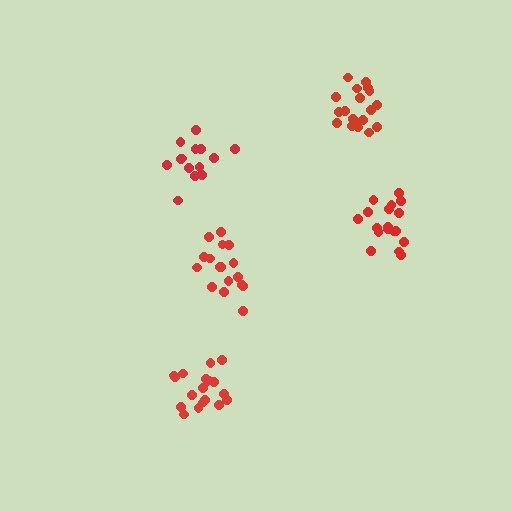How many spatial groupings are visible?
There are 5 spatial groupings.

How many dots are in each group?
Group 1: 19 dots, Group 2: 17 dots, Group 3: 14 dots, Group 4: 18 dots, Group 5: 19 dots (87 total).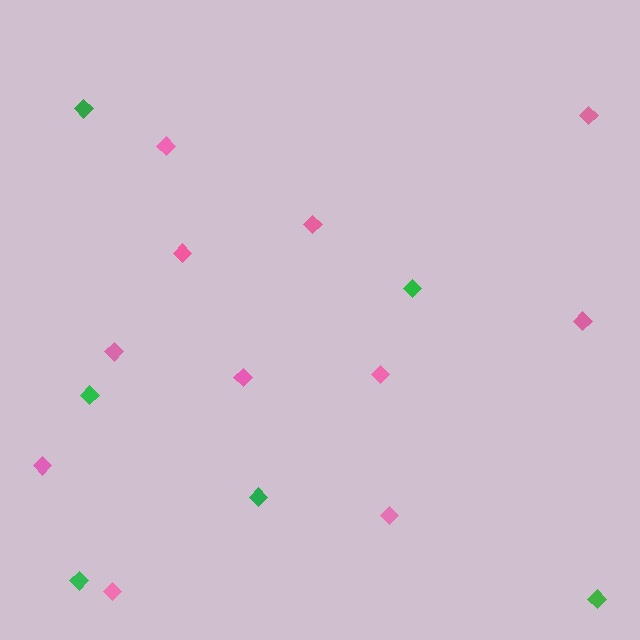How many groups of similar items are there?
There are 2 groups: one group of green diamonds (6) and one group of pink diamonds (11).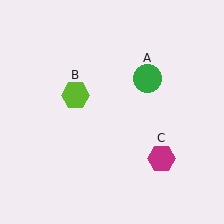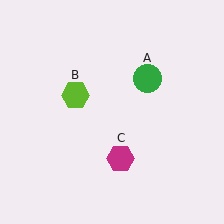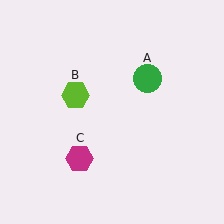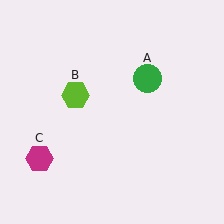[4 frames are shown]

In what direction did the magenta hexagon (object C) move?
The magenta hexagon (object C) moved left.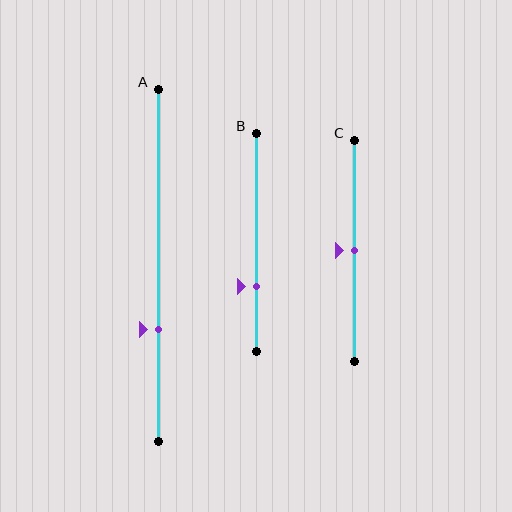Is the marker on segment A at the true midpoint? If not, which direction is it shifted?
No, the marker on segment A is shifted downward by about 18% of the segment length.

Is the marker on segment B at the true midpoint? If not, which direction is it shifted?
No, the marker on segment B is shifted downward by about 20% of the segment length.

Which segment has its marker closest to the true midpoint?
Segment C has its marker closest to the true midpoint.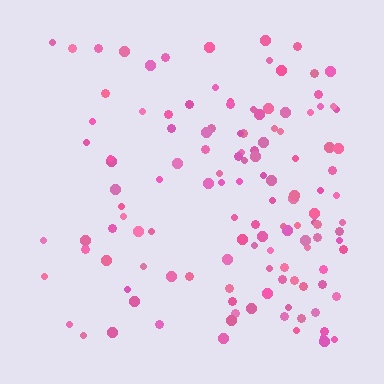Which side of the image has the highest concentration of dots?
The right.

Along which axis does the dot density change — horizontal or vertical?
Horizontal.